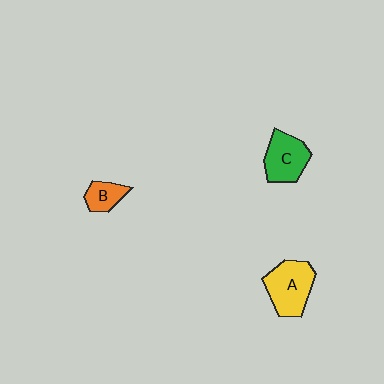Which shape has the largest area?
Shape A (yellow).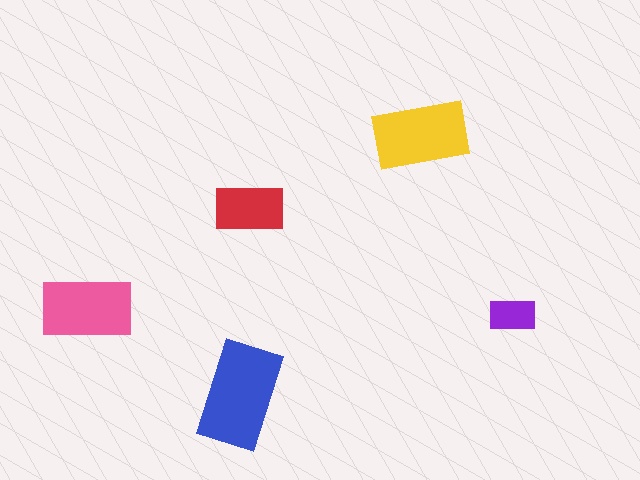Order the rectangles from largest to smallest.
the blue one, the yellow one, the pink one, the red one, the purple one.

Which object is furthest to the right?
The purple rectangle is rightmost.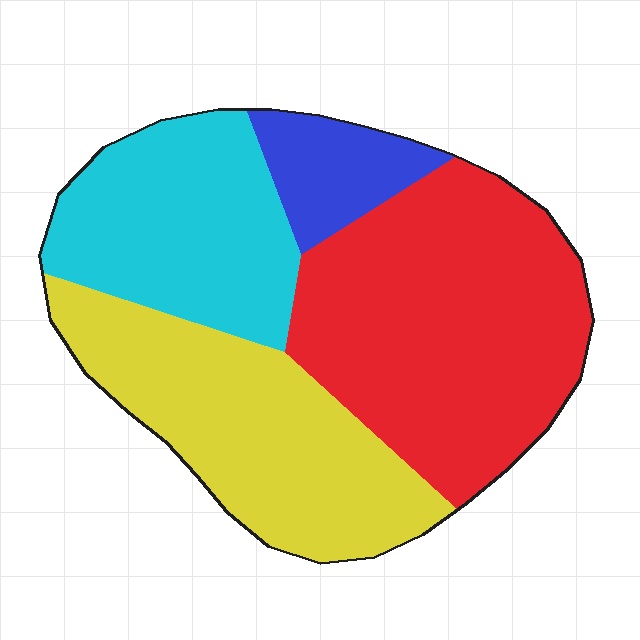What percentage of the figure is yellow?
Yellow covers around 30% of the figure.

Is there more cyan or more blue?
Cyan.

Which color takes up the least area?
Blue, at roughly 10%.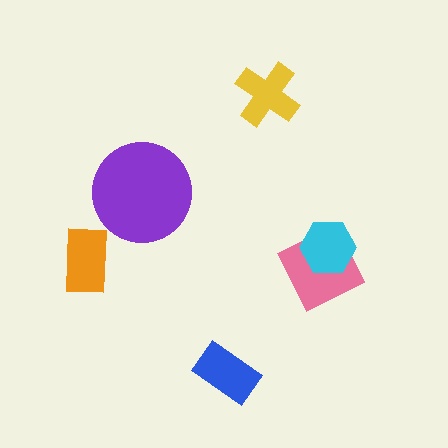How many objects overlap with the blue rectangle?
0 objects overlap with the blue rectangle.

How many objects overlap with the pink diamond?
1 object overlaps with the pink diamond.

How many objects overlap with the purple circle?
0 objects overlap with the purple circle.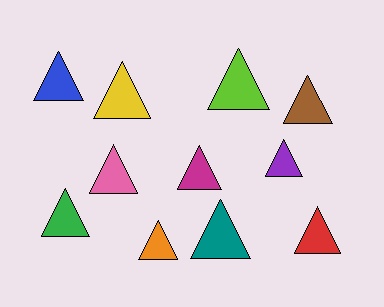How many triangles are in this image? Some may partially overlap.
There are 11 triangles.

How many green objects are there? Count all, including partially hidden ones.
There is 1 green object.